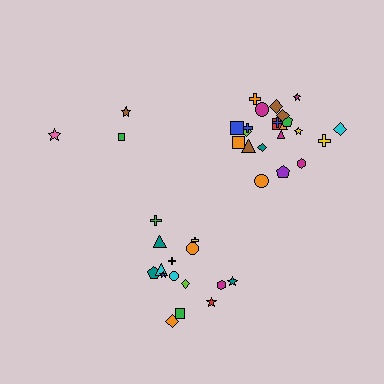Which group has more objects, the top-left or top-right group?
The top-right group.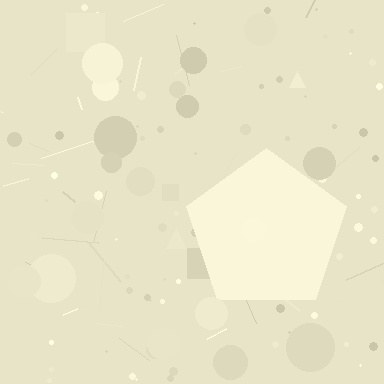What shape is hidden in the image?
A pentagon is hidden in the image.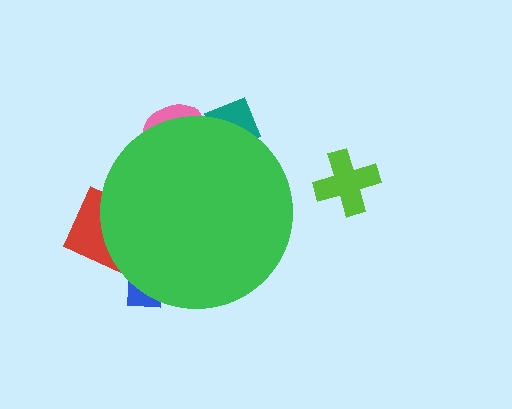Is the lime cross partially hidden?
No, the lime cross is fully visible.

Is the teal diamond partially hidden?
Yes, the teal diamond is partially hidden behind the green circle.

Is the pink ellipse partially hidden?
Yes, the pink ellipse is partially hidden behind the green circle.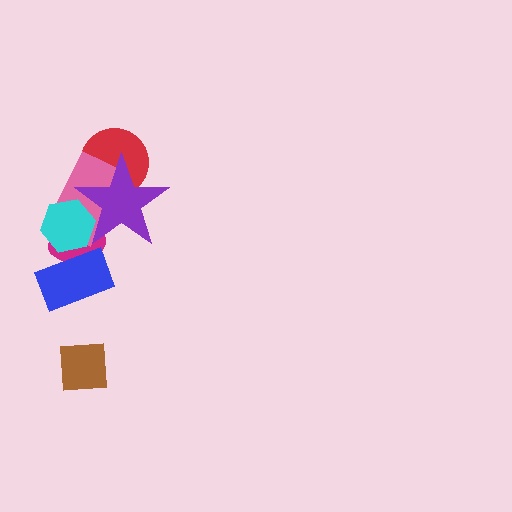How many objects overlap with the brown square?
0 objects overlap with the brown square.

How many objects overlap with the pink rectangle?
4 objects overlap with the pink rectangle.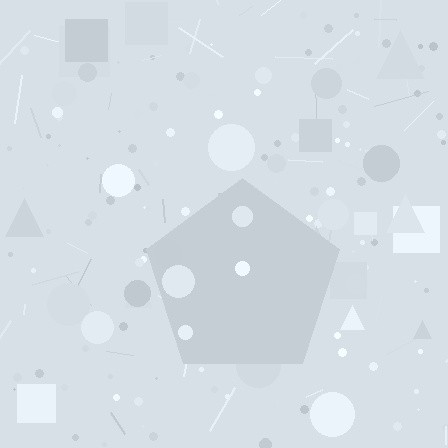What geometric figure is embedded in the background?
A pentagon is embedded in the background.